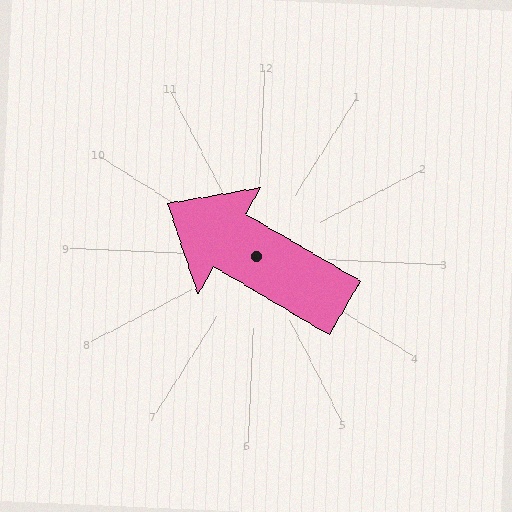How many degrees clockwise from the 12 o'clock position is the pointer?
Approximately 298 degrees.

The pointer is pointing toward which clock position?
Roughly 10 o'clock.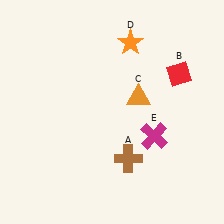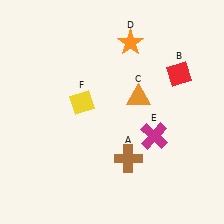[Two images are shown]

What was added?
A yellow diamond (F) was added in Image 2.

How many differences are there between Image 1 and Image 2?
There is 1 difference between the two images.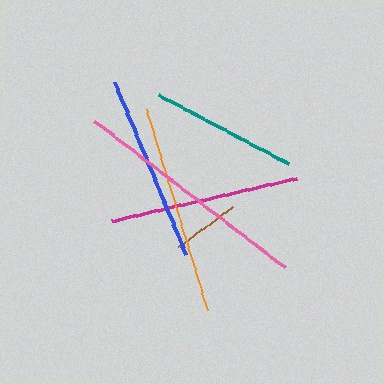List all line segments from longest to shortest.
From longest to shortest: pink, orange, magenta, blue, teal, brown.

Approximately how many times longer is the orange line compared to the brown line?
The orange line is approximately 3.1 times the length of the brown line.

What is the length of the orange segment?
The orange segment is approximately 210 pixels long.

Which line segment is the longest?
The pink line is the longest at approximately 241 pixels.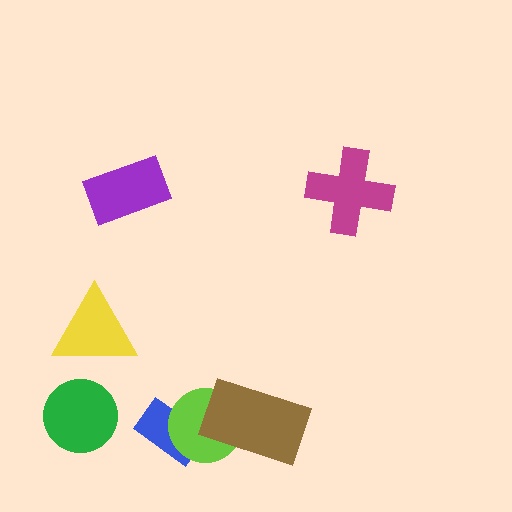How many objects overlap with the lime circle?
2 objects overlap with the lime circle.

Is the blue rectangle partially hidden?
Yes, it is partially covered by another shape.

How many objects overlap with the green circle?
0 objects overlap with the green circle.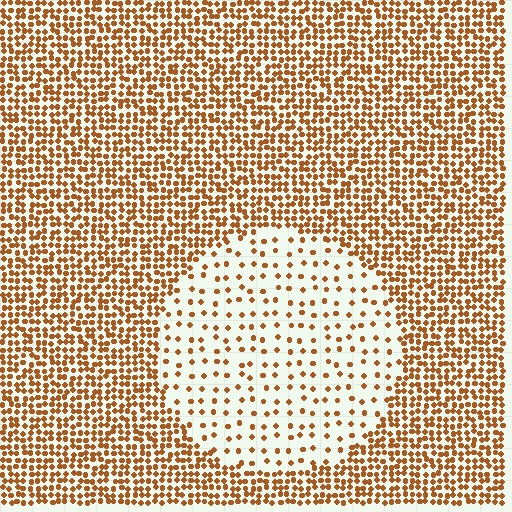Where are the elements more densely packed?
The elements are more densely packed outside the circle boundary.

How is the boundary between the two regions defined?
The boundary is defined by a change in element density (approximately 3.2x ratio). All elements are the same color, size, and shape.